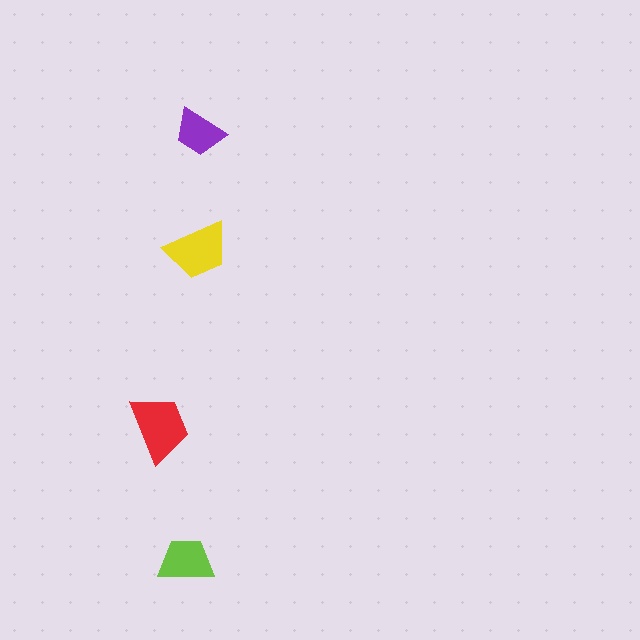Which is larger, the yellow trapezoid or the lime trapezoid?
The yellow one.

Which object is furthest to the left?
The red trapezoid is leftmost.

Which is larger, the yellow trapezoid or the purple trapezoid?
The yellow one.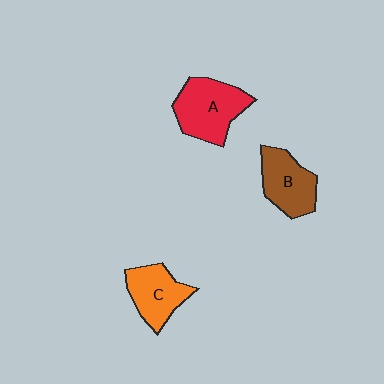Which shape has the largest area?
Shape A (red).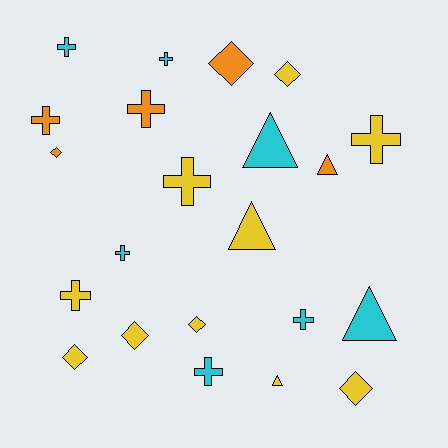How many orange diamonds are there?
There are 2 orange diamonds.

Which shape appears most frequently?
Cross, with 10 objects.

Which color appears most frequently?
Yellow, with 10 objects.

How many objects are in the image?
There are 22 objects.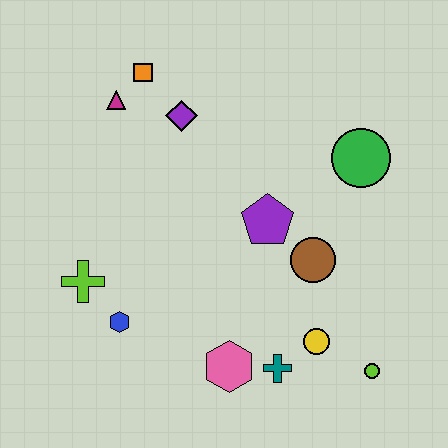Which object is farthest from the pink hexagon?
The orange square is farthest from the pink hexagon.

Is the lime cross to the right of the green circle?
No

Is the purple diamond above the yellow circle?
Yes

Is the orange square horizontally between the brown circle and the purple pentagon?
No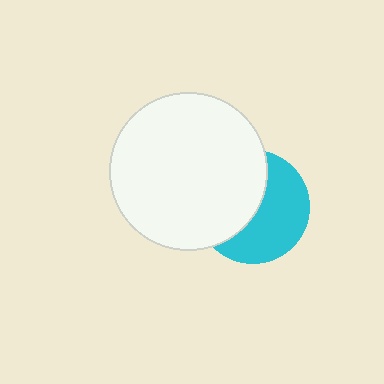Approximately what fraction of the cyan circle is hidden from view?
Roughly 49% of the cyan circle is hidden behind the white circle.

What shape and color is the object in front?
The object in front is a white circle.